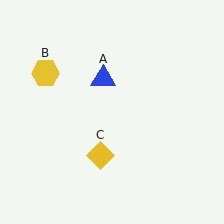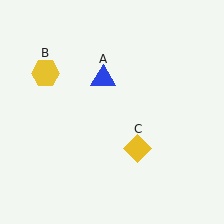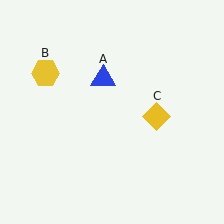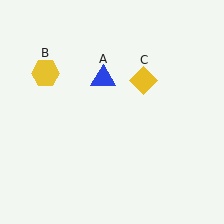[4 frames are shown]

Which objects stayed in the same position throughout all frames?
Blue triangle (object A) and yellow hexagon (object B) remained stationary.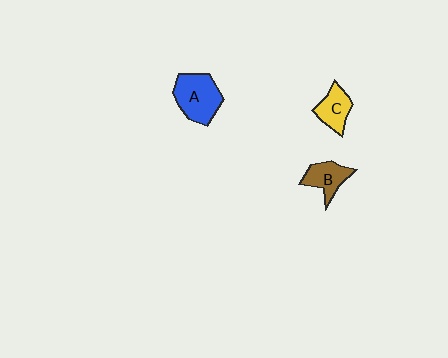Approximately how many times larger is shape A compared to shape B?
Approximately 1.6 times.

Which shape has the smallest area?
Shape C (yellow).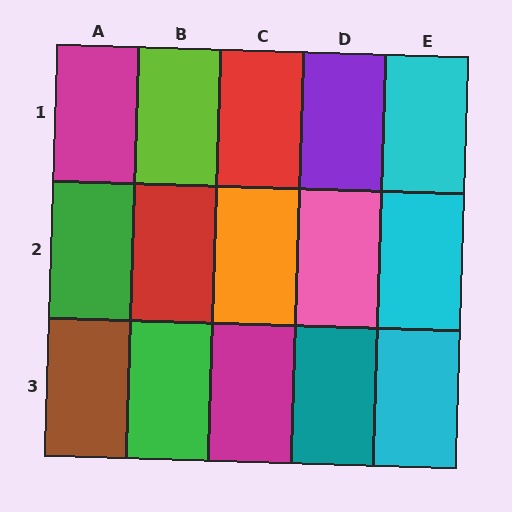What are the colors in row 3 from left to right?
Brown, green, magenta, teal, cyan.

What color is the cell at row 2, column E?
Cyan.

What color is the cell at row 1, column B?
Lime.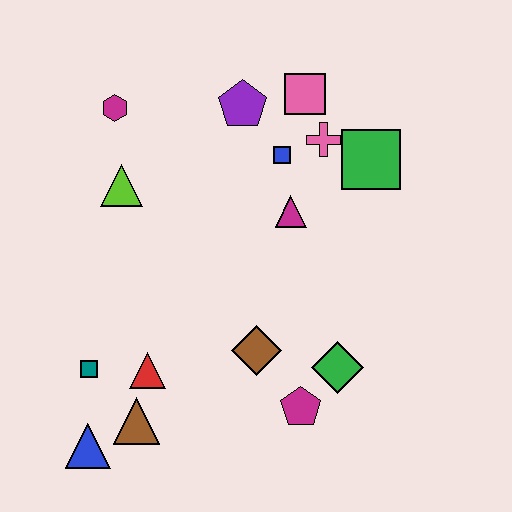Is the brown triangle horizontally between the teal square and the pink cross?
Yes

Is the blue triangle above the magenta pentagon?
No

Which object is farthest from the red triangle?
The pink square is farthest from the red triangle.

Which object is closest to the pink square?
The pink cross is closest to the pink square.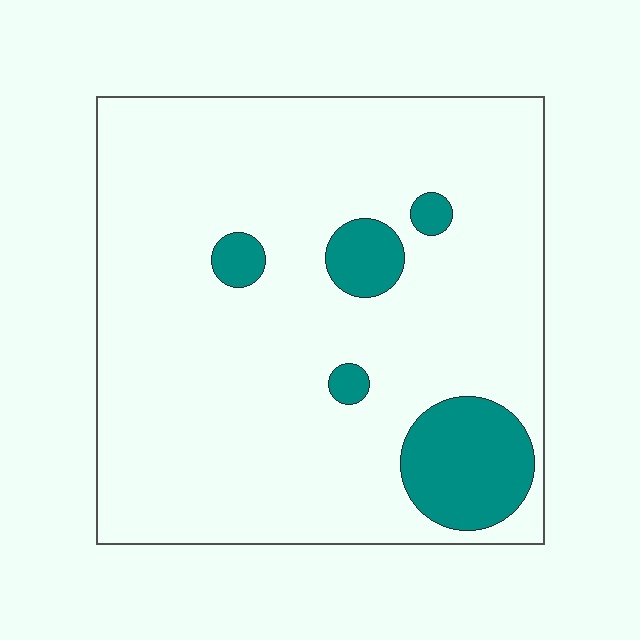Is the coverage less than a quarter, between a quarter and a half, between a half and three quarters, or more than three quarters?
Less than a quarter.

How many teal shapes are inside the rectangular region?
5.